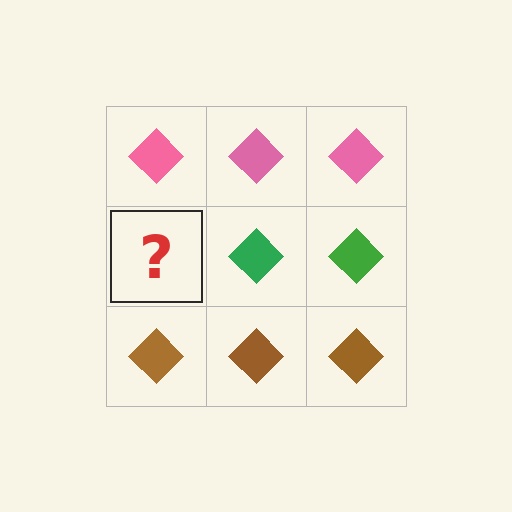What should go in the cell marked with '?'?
The missing cell should contain a green diamond.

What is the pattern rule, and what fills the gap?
The rule is that each row has a consistent color. The gap should be filled with a green diamond.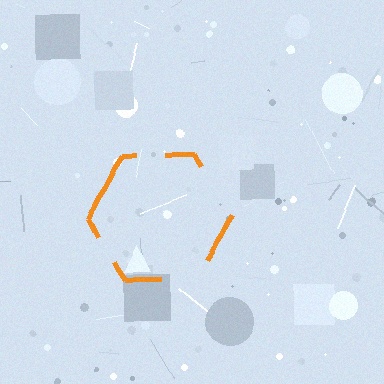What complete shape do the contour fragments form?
The contour fragments form a hexagon.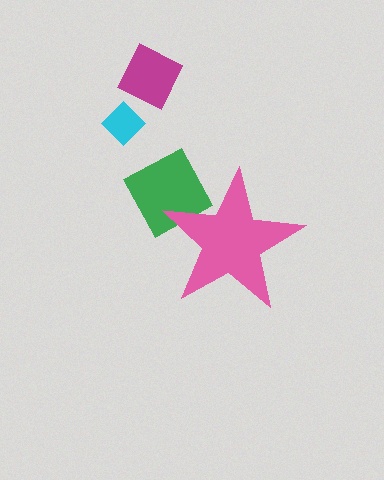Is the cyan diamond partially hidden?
No, the cyan diamond is fully visible.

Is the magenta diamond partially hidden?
No, the magenta diamond is fully visible.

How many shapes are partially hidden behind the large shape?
1 shape is partially hidden.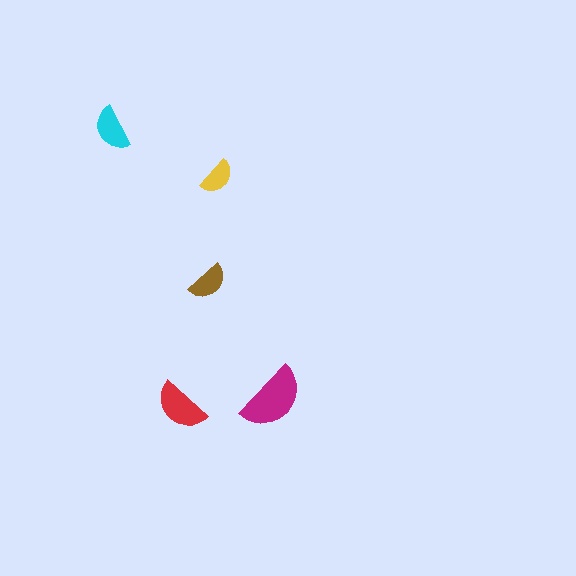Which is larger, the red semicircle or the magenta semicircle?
The magenta one.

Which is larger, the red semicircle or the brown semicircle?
The red one.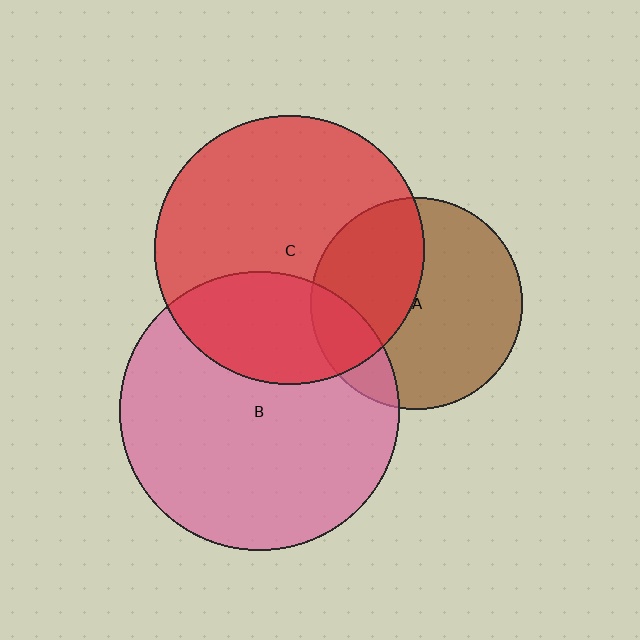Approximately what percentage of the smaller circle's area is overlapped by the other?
Approximately 30%.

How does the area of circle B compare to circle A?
Approximately 1.7 times.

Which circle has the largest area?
Circle B (pink).